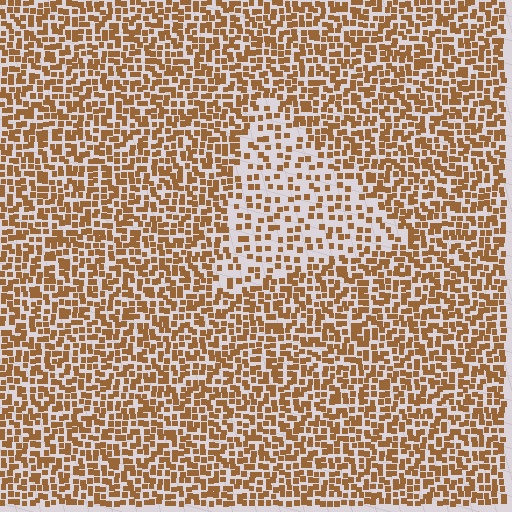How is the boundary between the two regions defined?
The boundary is defined by a change in element density (approximately 2.0x ratio). All elements are the same color, size, and shape.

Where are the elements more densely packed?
The elements are more densely packed outside the triangle boundary.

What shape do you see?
I see a triangle.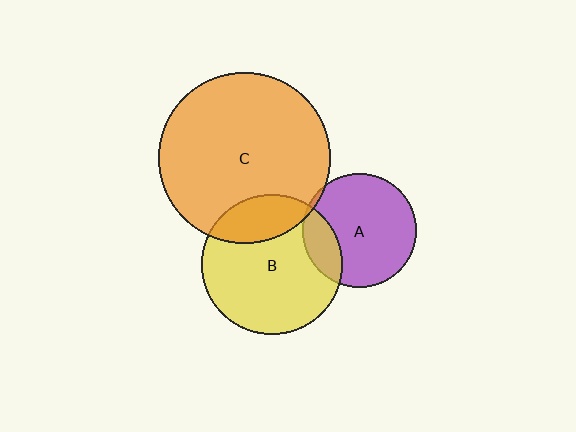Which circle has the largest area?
Circle C (orange).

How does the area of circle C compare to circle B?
Approximately 1.5 times.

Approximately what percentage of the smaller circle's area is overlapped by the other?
Approximately 5%.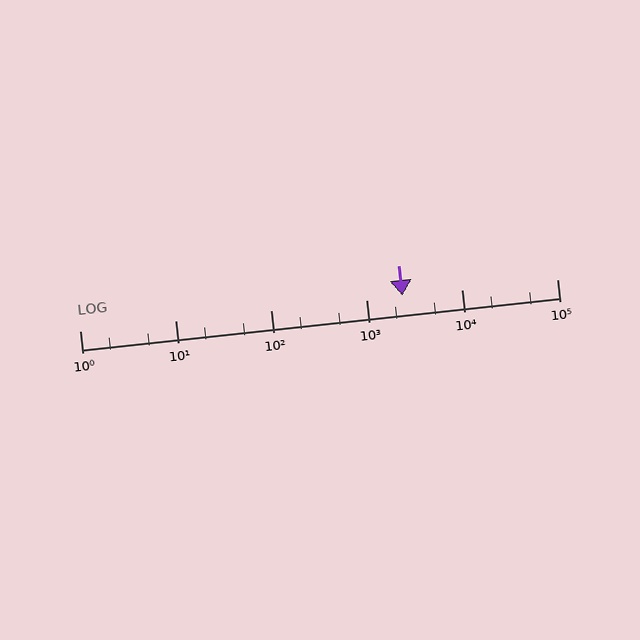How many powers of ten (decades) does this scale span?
The scale spans 5 decades, from 1 to 100000.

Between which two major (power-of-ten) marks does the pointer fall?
The pointer is between 1000 and 10000.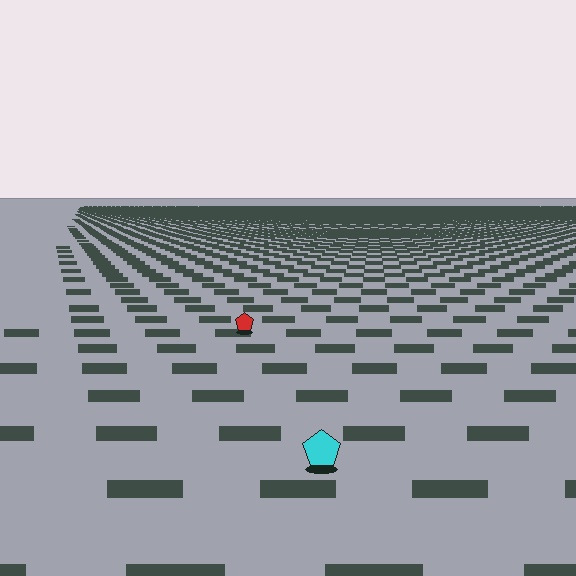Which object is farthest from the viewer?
The red pentagon is farthest from the viewer. It appears smaller and the ground texture around it is denser.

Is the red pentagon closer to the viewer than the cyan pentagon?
No. The cyan pentagon is closer — you can tell from the texture gradient: the ground texture is coarser near it.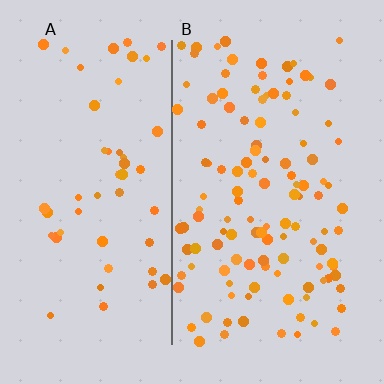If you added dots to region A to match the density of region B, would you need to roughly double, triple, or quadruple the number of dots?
Approximately double.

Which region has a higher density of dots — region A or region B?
B (the right).